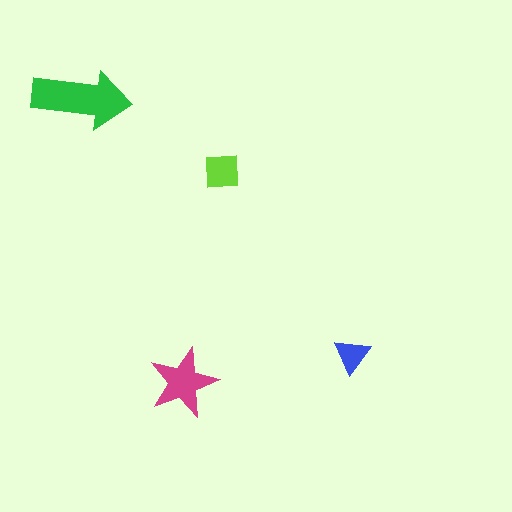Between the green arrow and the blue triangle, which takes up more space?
The green arrow.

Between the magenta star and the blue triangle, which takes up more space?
The magenta star.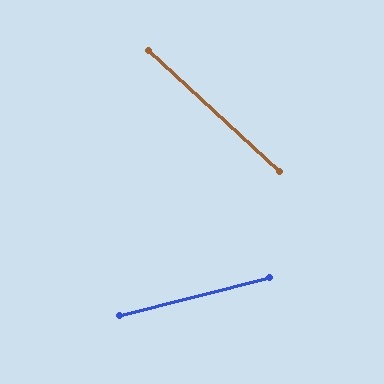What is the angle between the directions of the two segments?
Approximately 57 degrees.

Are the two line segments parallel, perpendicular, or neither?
Neither parallel nor perpendicular — they differ by about 57°.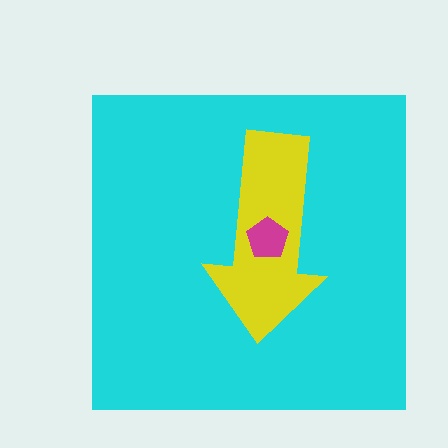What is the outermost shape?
The cyan square.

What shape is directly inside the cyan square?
The yellow arrow.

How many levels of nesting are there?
3.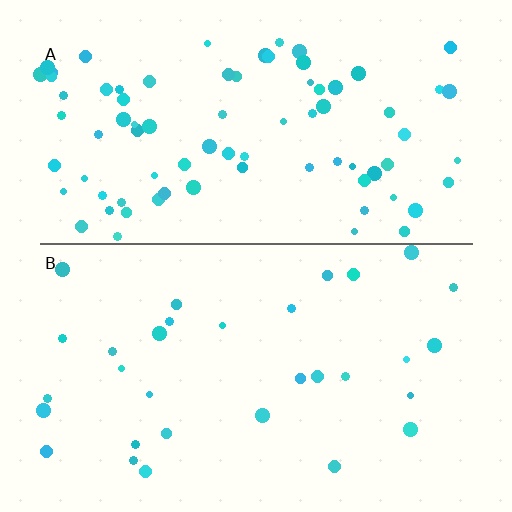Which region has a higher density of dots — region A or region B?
A (the top).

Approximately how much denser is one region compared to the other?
Approximately 2.6× — region A over region B.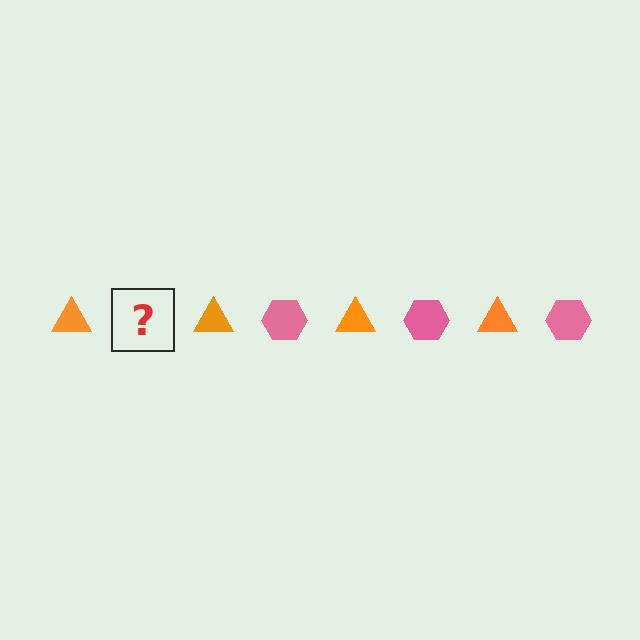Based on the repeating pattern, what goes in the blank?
The blank should be a pink hexagon.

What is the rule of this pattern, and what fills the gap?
The rule is that the pattern alternates between orange triangle and pink hexagon. The gap should be filled with a pink hexagon.